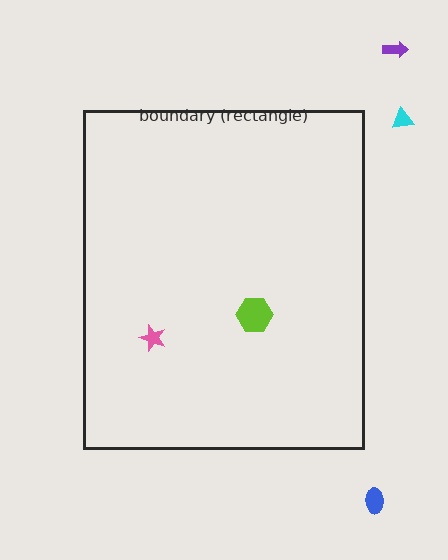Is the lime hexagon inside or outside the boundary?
Inside.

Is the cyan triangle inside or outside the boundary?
Outside.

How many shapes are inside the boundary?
2 inside, 3 outside.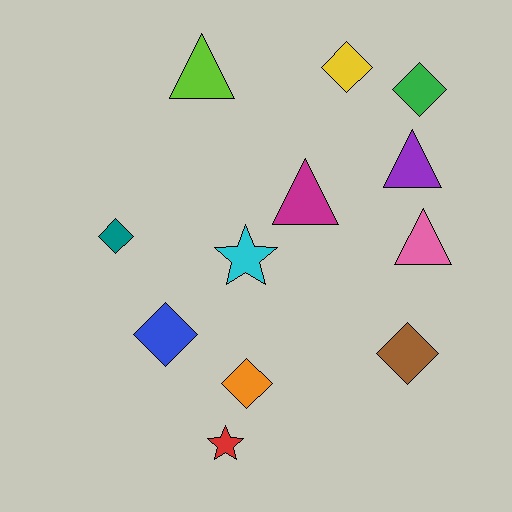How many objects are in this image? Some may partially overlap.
There are 12 objects.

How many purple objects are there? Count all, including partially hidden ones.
There is 1 purple object.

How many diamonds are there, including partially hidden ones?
There are 6 diamonds.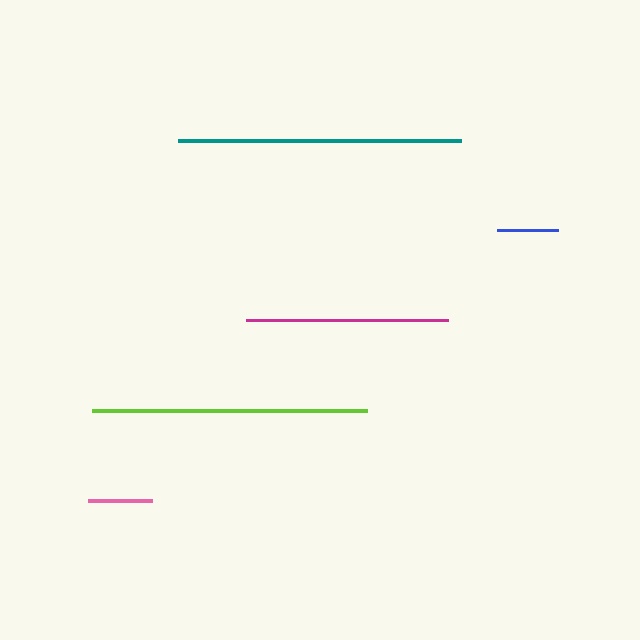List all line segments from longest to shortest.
From longest to shortest: teal, lime, magenta, pink, blue.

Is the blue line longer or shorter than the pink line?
The pink line is longer than the blue line.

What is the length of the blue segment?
The blue segment is approximately 61 pixels long.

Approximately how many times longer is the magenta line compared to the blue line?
The magenta line is approximately 3.3 times the length of the blue line.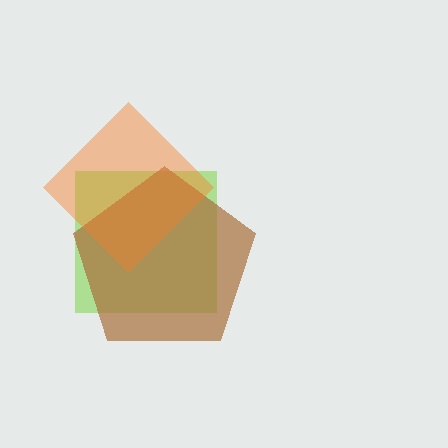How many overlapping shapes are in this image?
There are 3 overlapping shapes in the image.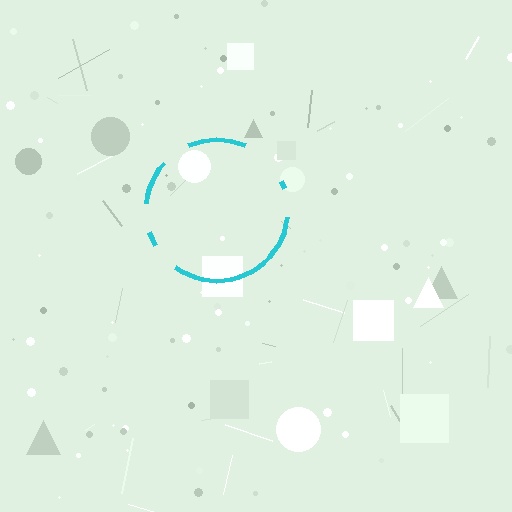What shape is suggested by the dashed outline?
The dashed outline suggests a circle.